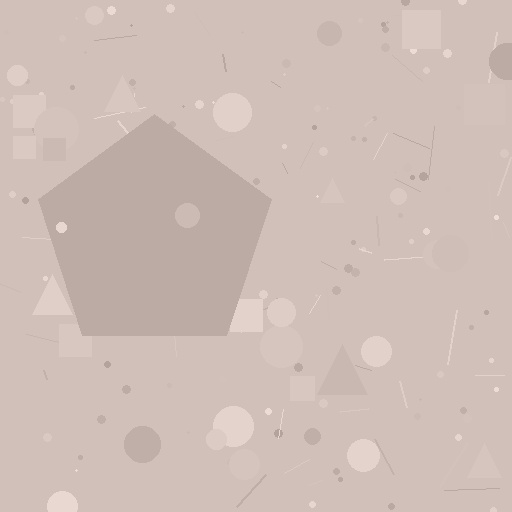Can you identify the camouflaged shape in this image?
The camouflaged shape is a pentagon.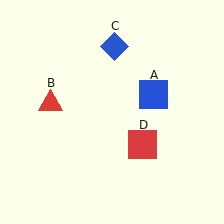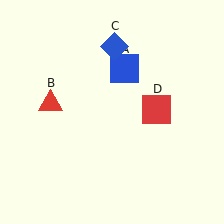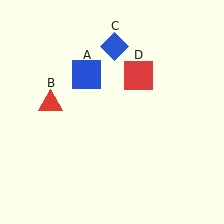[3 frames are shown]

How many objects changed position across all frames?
2 objects changed position: blue square (object A), red square (object D).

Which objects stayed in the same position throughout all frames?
Red triangle (object B) and blue diamond (object C) remained stationary.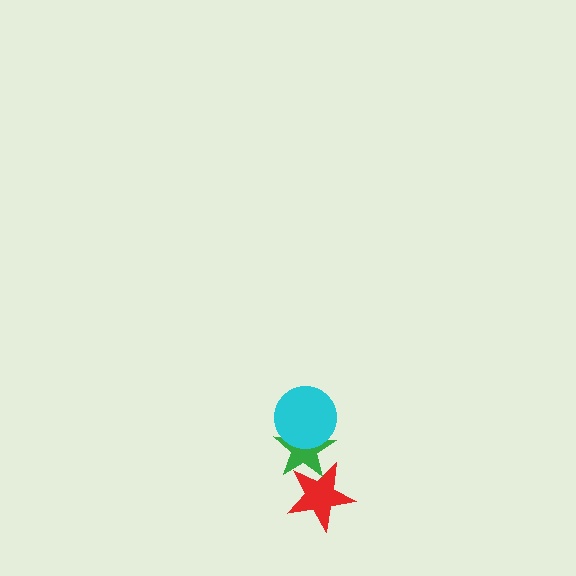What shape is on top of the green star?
The cyan circle is on top of the green star.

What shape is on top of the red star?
The green star is on top of the red star.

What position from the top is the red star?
The red star is 3rd from the top.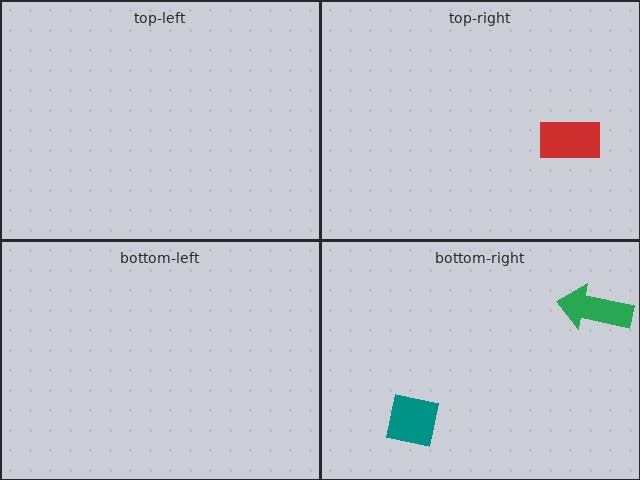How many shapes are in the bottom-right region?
2.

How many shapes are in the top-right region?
1.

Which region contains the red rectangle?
The top-right region.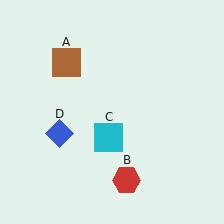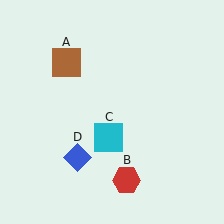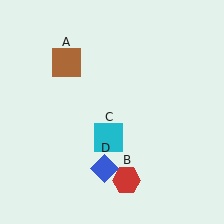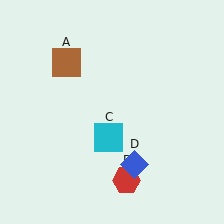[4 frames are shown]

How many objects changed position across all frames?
1 object changed position: blue diamond (object D).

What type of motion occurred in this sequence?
The blue diamond (object D) rotated counterclockwise around the center of the scene.